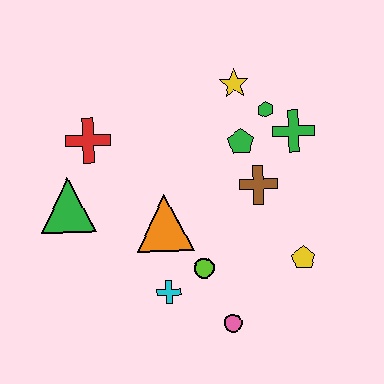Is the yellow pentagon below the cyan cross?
No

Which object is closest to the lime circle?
The cyan cross is closest to the lime circle.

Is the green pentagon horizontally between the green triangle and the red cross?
No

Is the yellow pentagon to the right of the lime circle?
Yes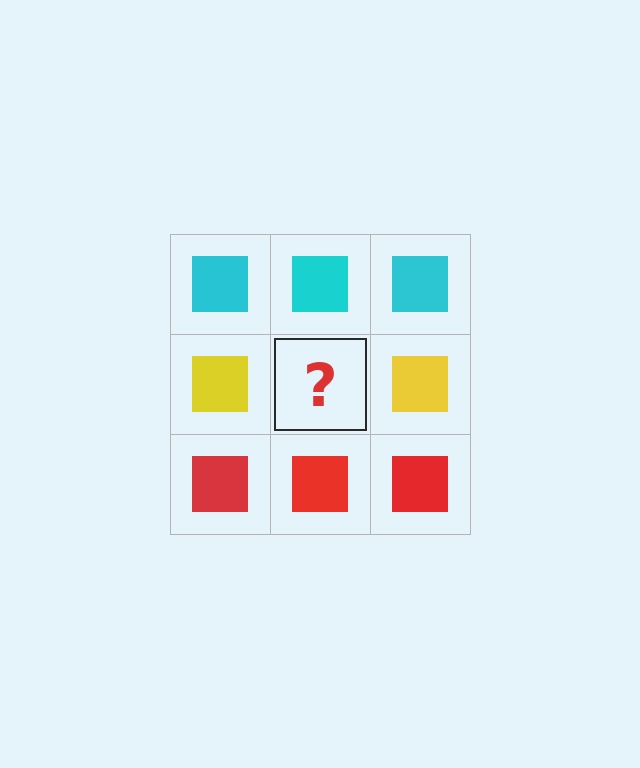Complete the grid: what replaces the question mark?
The question mark should be replaced with a yellow square.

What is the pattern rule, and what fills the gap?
The rule is that each row has a consistent color. The gap should be filled with a yellow square.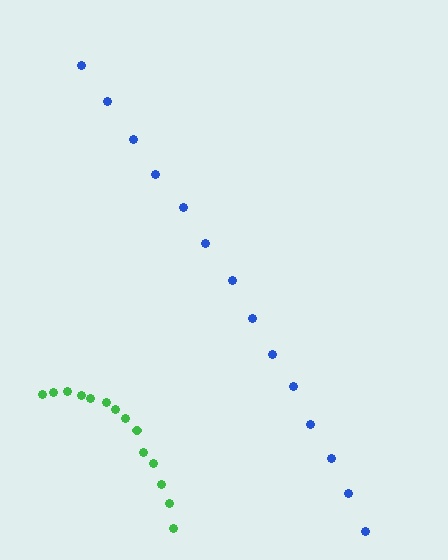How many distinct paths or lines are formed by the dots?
There are 2 distinct paths.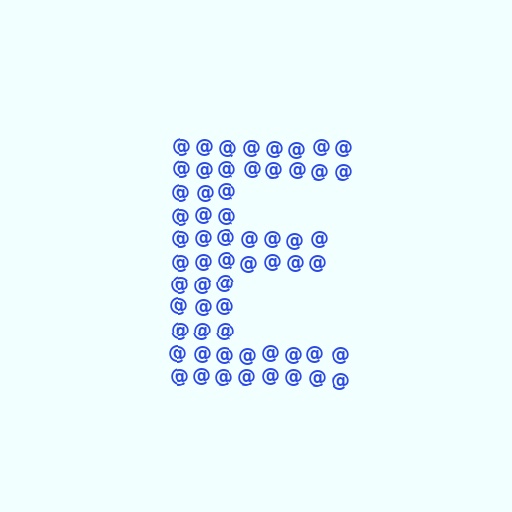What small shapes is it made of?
It is made of small at signs.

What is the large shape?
The large shape is the letter E.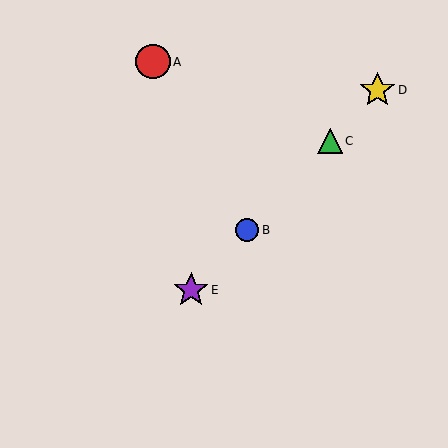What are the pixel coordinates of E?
Object E is at (191, 290).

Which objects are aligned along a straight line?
Objects B, C, D, E are aligned along a straight line.